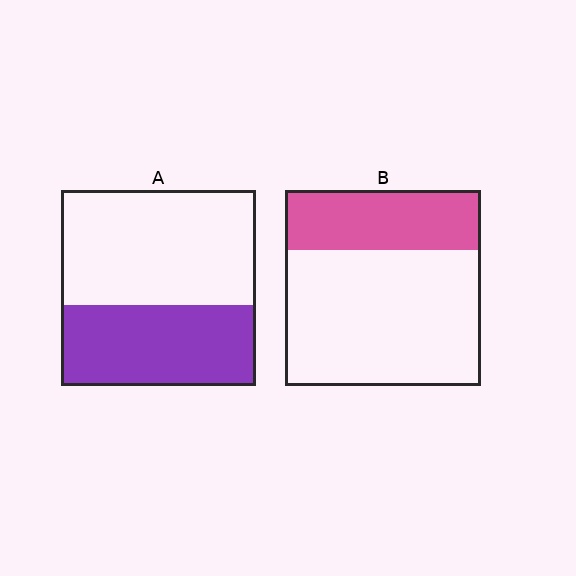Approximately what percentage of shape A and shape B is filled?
A is approximately 40% and B is approximately 30%.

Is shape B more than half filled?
No.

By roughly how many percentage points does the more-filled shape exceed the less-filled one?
By roughly 10 percentage points (A over B).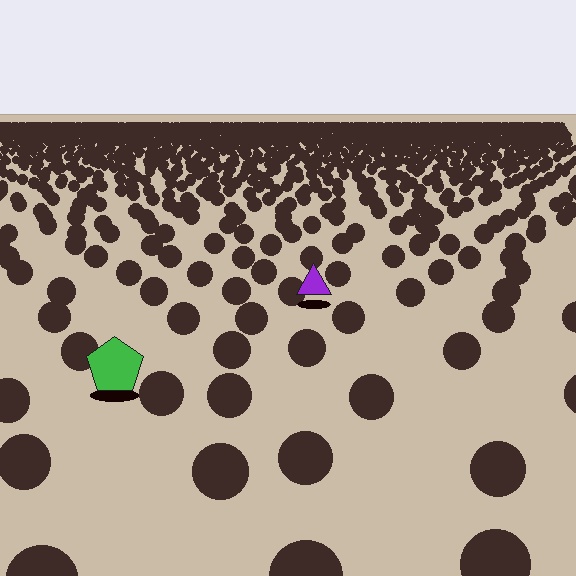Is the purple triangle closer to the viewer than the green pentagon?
No. The green pentagon is closer — you can tell from the texture gradient: the ground texture is coarser near it.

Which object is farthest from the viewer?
The purple triangle is farthest from the viewer. It appears smaller and the ground texture around it is denser.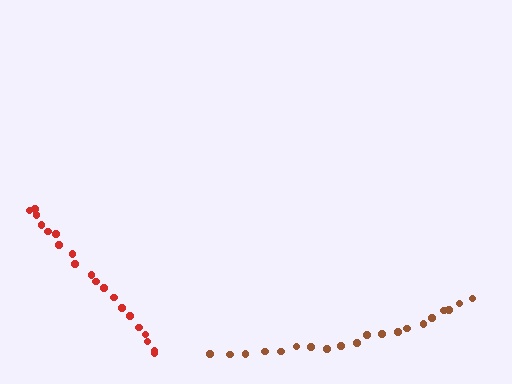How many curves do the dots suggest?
There are 2 distinct paths.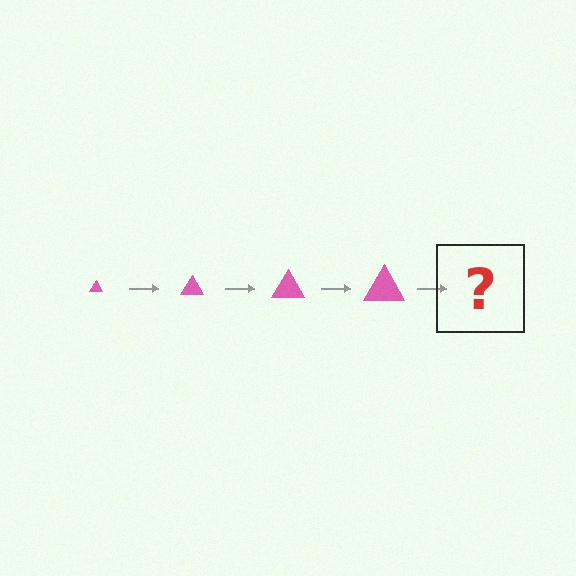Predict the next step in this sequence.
The next step is a pink triangle, larger than the previous one.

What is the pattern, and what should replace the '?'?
The pattern is that the triangle gets progressively larger each step. The '?' should be a pink triangle, larger than the previous one.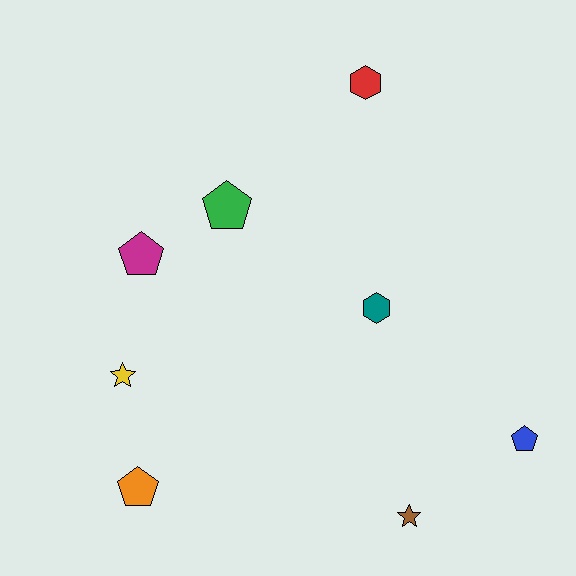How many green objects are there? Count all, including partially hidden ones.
There is 1 green object.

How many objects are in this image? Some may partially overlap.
There are 8 objects.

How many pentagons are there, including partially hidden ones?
There are 4 pentagons.